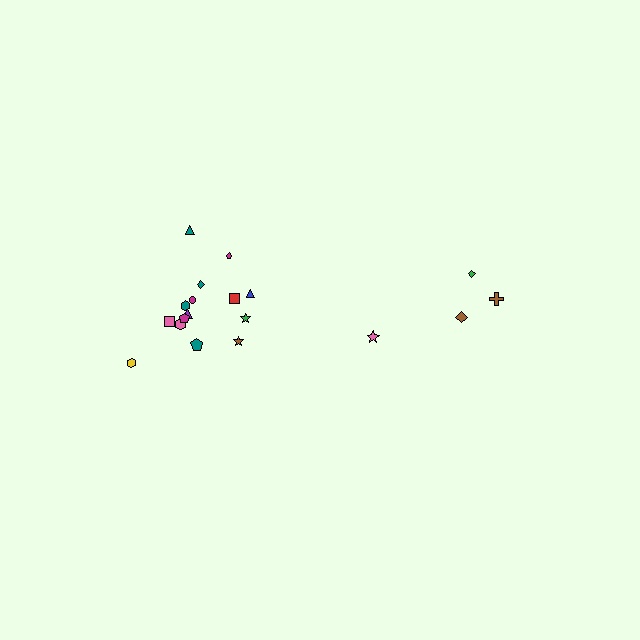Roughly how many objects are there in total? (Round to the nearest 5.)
Roughly 20 objects in total.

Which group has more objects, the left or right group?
The left group.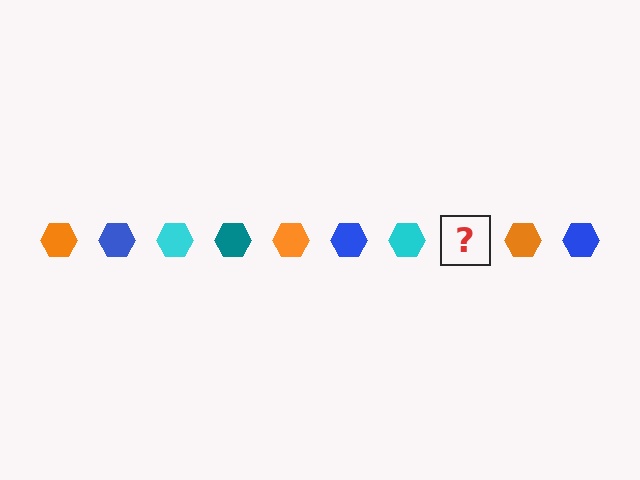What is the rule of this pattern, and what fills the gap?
The rule is that the pattern cycles through orange, blue, cyan, teal hexagons. The gap should be filled with a teal hexagon.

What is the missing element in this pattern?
The missing element is a teal hexagon.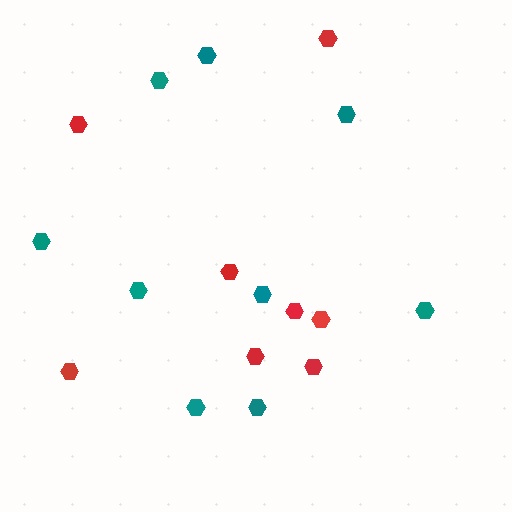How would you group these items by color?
There are 2 groups: one group of teal hexagons (9) and one group of red hexagons (8).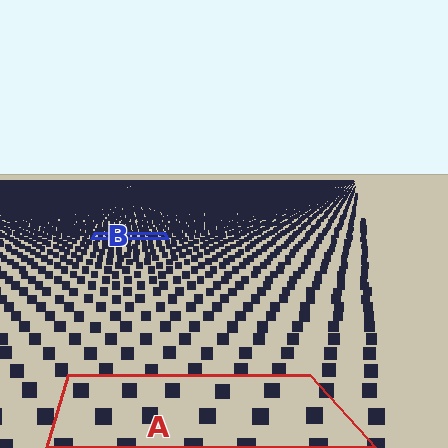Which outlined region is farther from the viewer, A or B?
Region B is farther from the viewer — the texture elements inside it appear smaller and more densely packed.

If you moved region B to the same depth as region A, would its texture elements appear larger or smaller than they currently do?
They would appear larger. At a closer depth, the same texture elements are projected at a bigger on-screen size.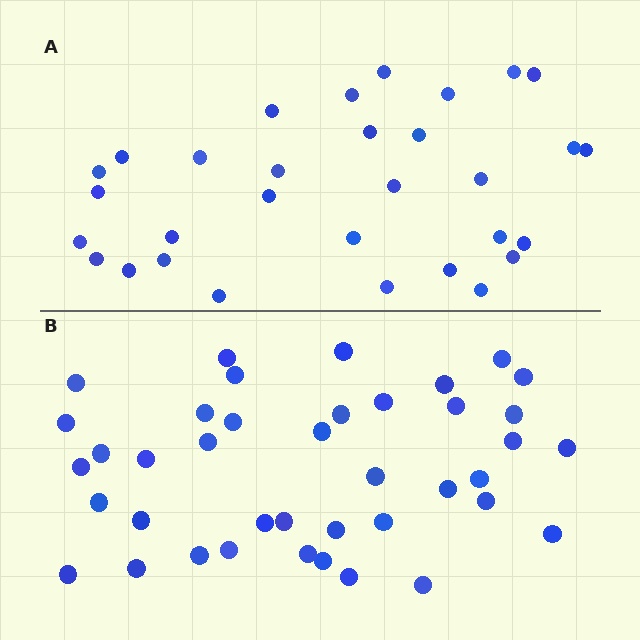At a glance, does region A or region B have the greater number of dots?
Region B (the bottom region) has more dots.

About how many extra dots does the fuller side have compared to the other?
Region B has roughly 8 or so more dots than region A.